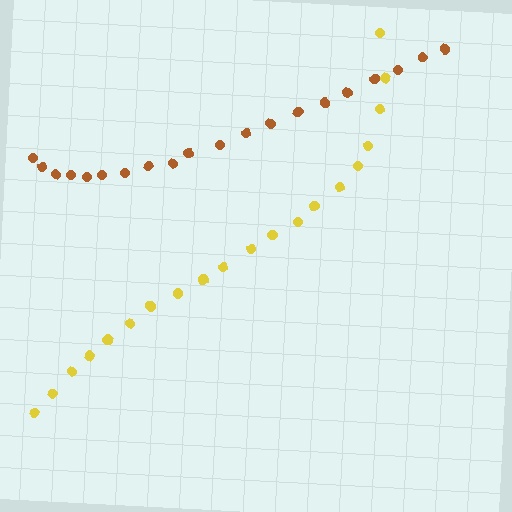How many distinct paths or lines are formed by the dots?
There are 2 distinct paths.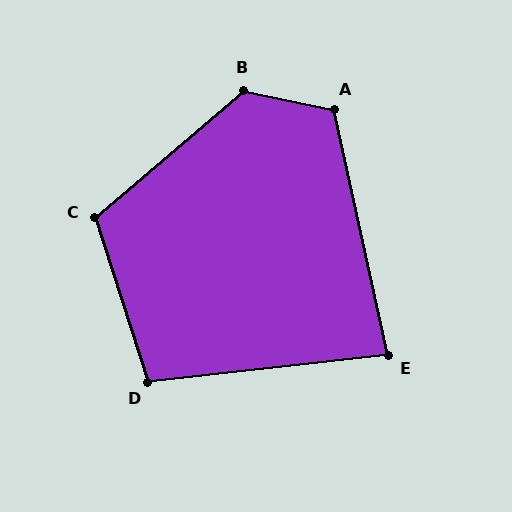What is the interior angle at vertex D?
Approximately 102 degrees (obtuse).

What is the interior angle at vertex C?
Approximately 112 degrees (obtuse).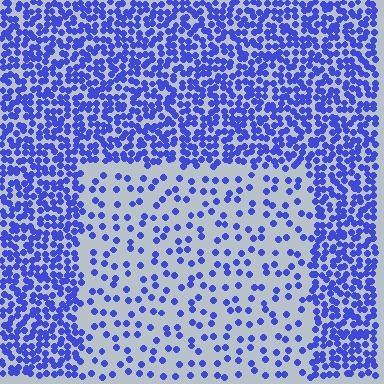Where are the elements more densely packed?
The elements are more densely packed outside the rectangle boundary.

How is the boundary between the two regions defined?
The boundary is defined by a change in element density (approximately 3.0x ratio). All elements are the same color, size, and shape.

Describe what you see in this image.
The image contains small blue elements arranged at two different densities. A rectangle-shaped region is visible where the elements are less densely packed than the surrounding area.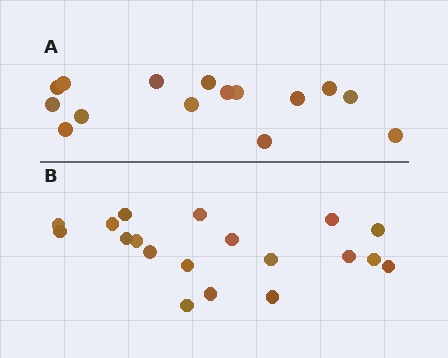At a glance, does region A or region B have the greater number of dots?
Region B (the bottom region) has more dots.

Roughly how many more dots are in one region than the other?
Region B has about 4 more dots than region A.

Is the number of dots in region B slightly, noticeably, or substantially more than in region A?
Region B has noticeably more, but not dramatically so. The ratio is roughly 1.3 to 1.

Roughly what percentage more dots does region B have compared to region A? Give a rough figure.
About 25% more.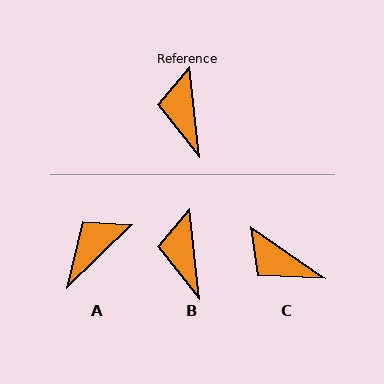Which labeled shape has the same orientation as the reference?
B.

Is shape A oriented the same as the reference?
No, it is off by about 52 degrees.